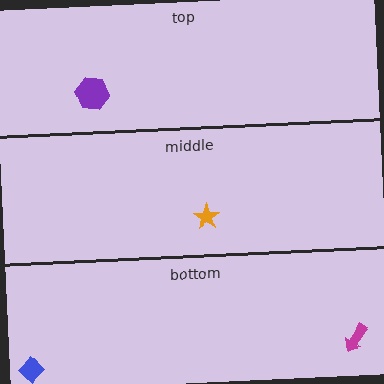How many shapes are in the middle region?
1.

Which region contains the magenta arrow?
The bottom region.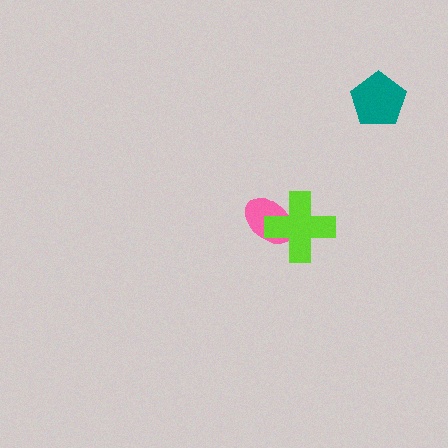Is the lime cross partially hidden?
No, no other shape covers it.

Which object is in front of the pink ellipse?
The lime cross is in front of the pink ellipse.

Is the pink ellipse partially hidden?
Yes, it is partially covered by another shape.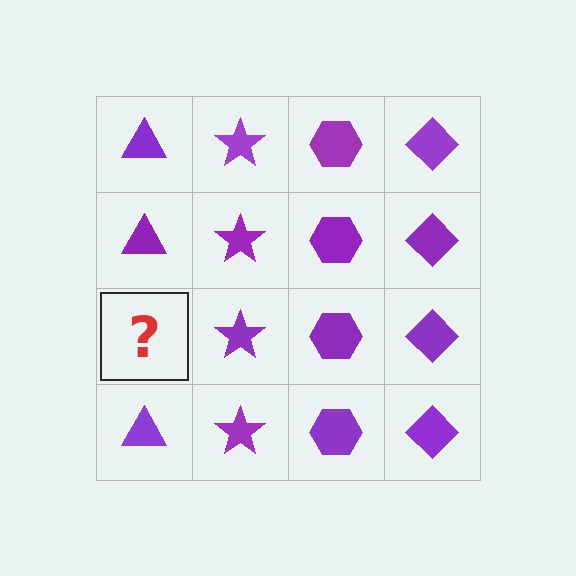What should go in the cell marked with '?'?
The missing cell should contain a purple triangle.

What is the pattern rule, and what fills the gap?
The rule is that each column has a consistent shape. The gap should be filled with a purple triangle.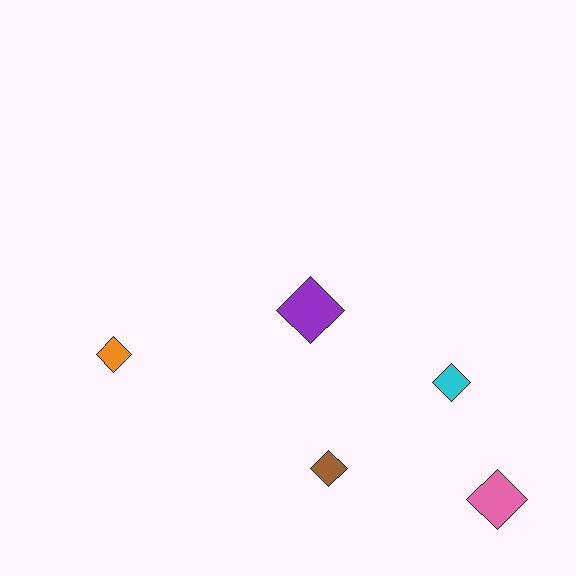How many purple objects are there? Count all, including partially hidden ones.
There is 1 purple object.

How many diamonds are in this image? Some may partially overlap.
There are 5 diamonds.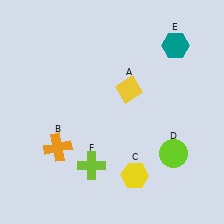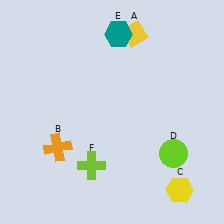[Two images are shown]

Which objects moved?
The objects that moved are: the yellow diamond (A), the yellow hexagon (C), the teal hexagon (E).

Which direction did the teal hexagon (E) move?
The teal hexagon (E) moved left.